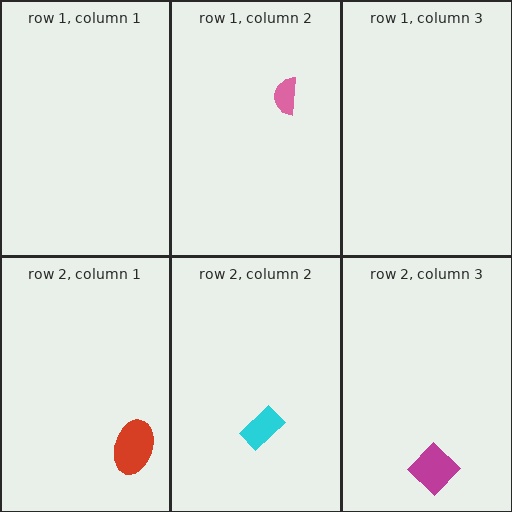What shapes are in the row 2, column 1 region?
The red ellipse.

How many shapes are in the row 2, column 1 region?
1.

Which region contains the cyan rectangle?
The row 2, column 2 region.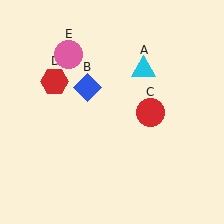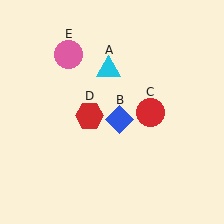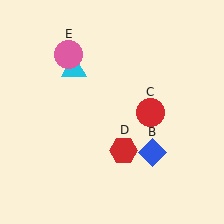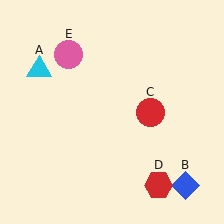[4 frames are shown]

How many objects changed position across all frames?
3 objects changed position: cyan triangle (object A), blue diamond (object B), red hexagon (object D).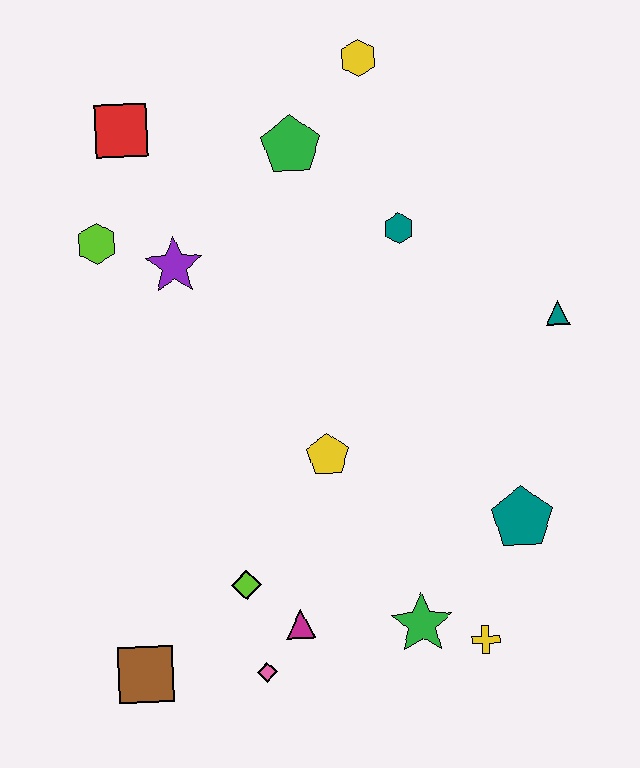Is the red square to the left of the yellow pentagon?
Yes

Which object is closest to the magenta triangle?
The pink diamond is closest to the magenta triangle.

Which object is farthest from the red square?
The yellow cross is farthest from the red square.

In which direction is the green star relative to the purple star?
The green star is below the purple star.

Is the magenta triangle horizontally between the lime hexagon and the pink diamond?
No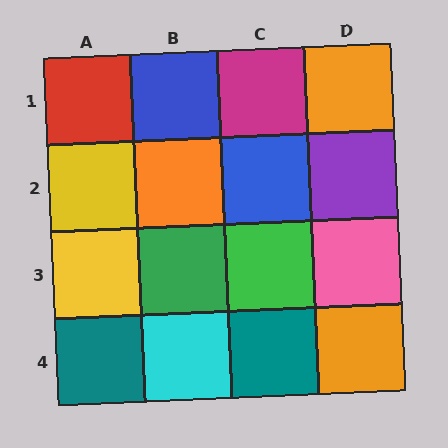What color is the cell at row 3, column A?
Yellow.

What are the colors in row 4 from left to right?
Teal, cyan, teal, orange.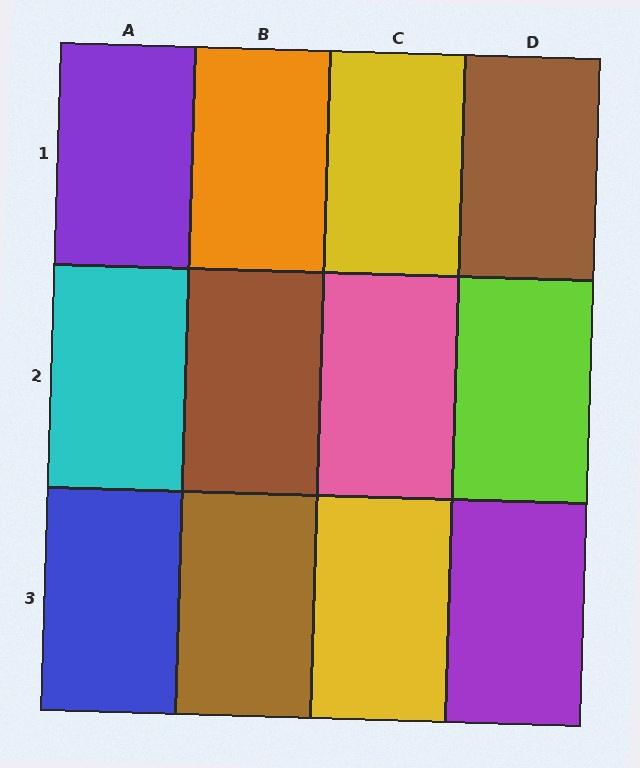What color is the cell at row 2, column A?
Cyan.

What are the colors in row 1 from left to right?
Purple, orange, yellow, brown.